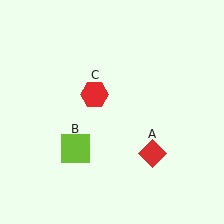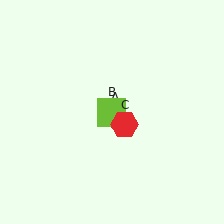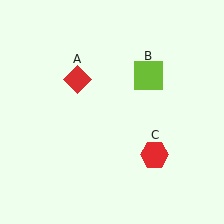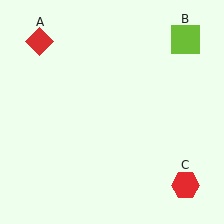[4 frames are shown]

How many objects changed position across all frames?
3 objects changed position: red diamond (object A), lime square (object B), red hexagon (object C).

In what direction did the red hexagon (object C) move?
The red hexagon (object C) moved down and to the right.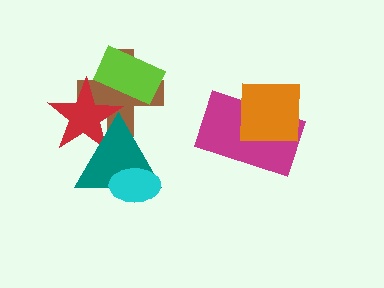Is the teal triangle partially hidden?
Yes, it is partially covered by another shape.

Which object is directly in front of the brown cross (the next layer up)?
The red star is directly in front of the brown cross.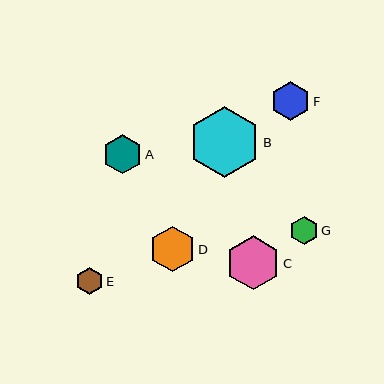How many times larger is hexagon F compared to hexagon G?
Hexagon F is approximately 1.4 times the size of hexagon G.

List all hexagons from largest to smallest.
From largest to smallest: B, C, D, A, F, G, E.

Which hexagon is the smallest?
Hexagon E is the smallest with a size of approximately 28 pixels.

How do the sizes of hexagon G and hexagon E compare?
Hexagon G and hexagon E are approximately the same size.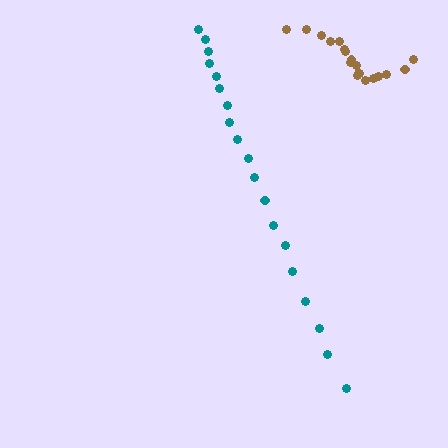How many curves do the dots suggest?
There are 2 distinct paths.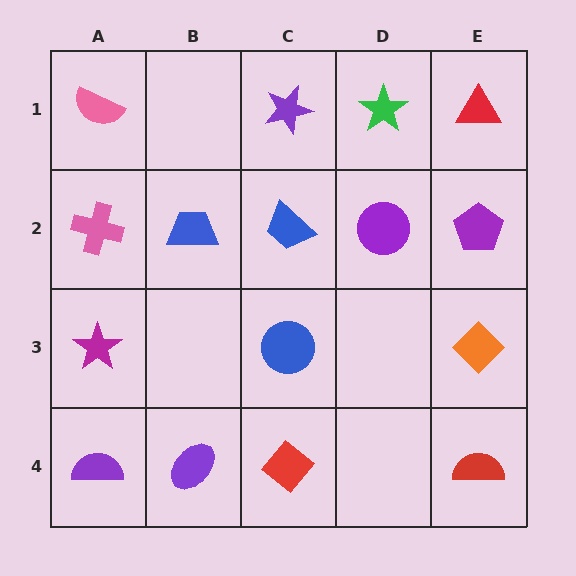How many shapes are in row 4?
4 shapes.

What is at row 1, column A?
A pink semicircle.